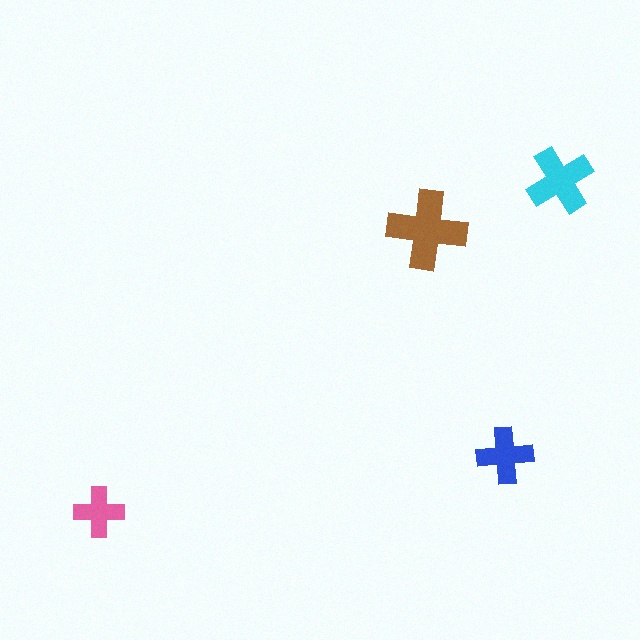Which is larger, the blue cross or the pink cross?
The blue one.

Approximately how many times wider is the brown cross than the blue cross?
About 1.5 times wider.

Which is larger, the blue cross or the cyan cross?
The cyan one.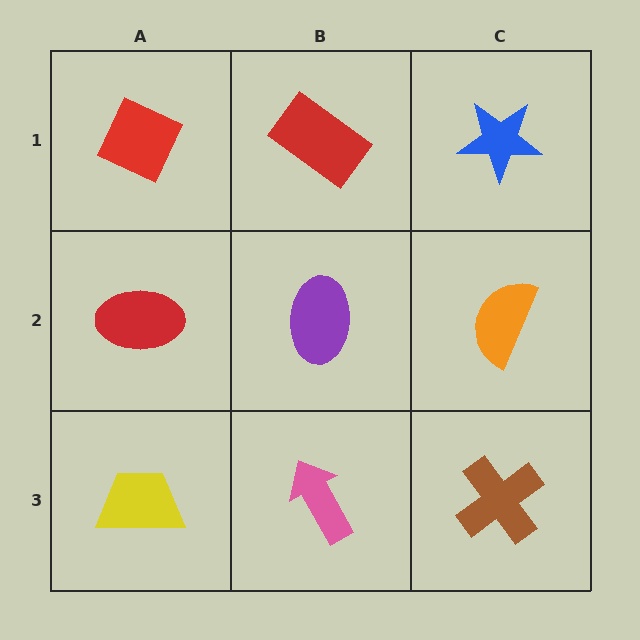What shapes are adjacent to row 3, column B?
A purple ellipse (row 2, column B), a yellow trapezoid (row 3, column A), a brown cross (row 3, column C).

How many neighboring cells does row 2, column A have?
3.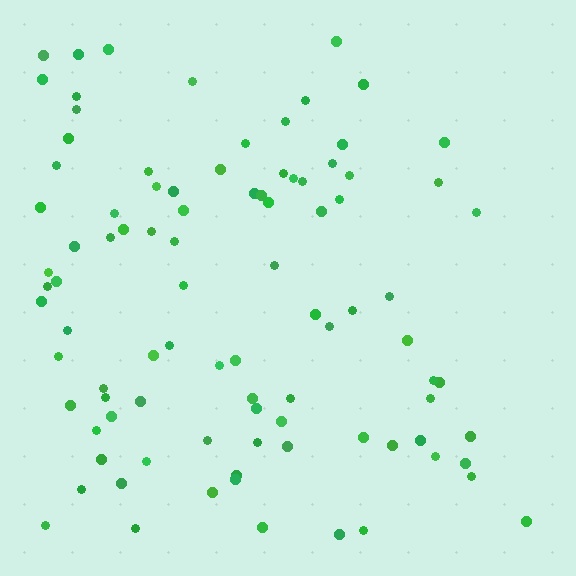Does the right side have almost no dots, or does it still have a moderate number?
Still a moderate number, just noticeably fewer than the left.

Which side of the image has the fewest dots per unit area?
The right.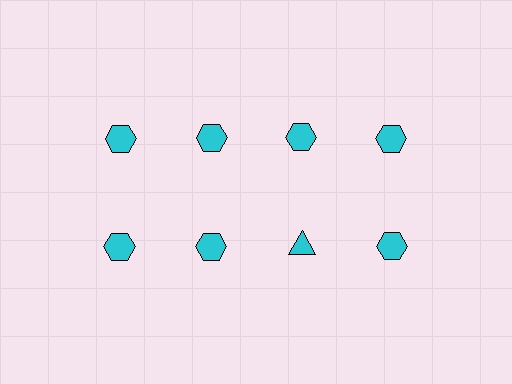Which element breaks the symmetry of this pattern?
The cyan triangle in the second row, center column breaks the symmetry. All other shapes are cyan hexagons.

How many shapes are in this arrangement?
There are 8 shapes arranged in a grid pattern.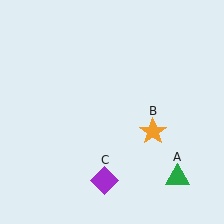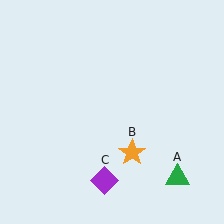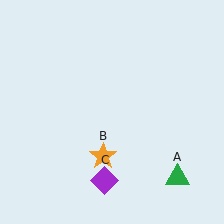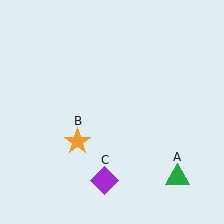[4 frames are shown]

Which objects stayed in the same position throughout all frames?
Green triangle (object A) and purple diamond (object C) remained stationary.